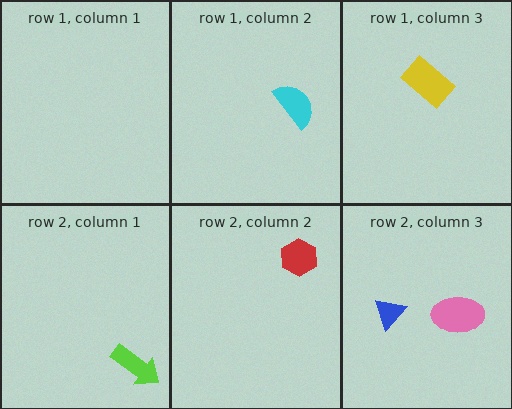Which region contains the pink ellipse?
The row 2, column 3 region.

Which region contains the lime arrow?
The row 2, column 1 region.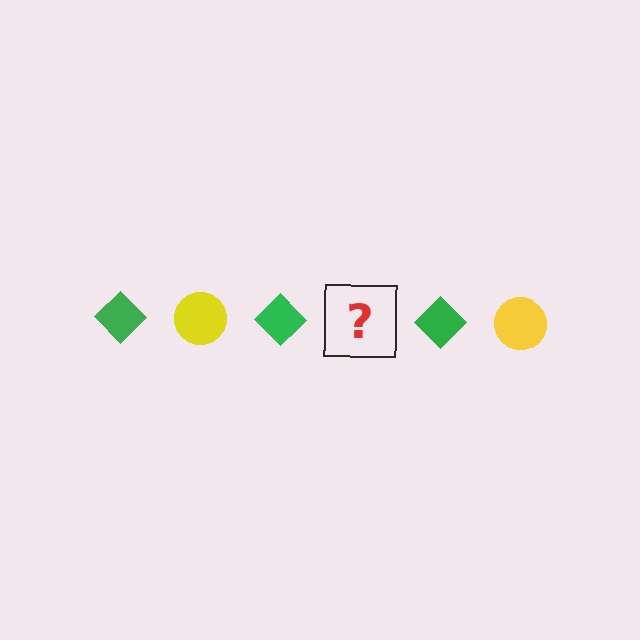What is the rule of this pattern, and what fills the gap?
The rule is that the pattern alternates between green diamond and yellow circle. The gap should be filled with a yellow circle.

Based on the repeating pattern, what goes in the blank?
The blank should be a yellow circle.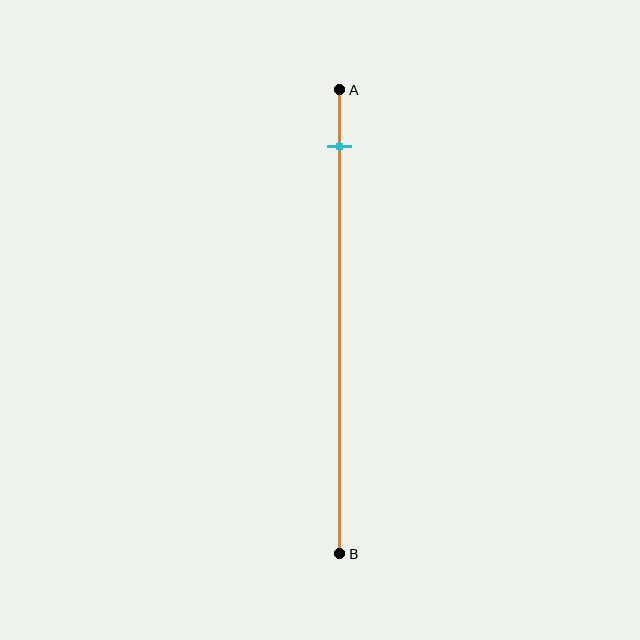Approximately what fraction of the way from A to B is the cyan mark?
The cyan mark is approximately 10% of the way from A to B.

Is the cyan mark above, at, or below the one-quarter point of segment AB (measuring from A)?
The cyan mark is above the one-quarter point of segment AB.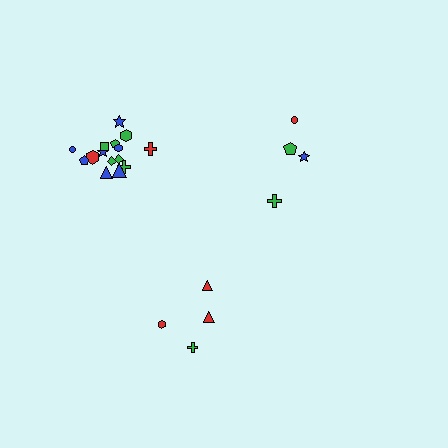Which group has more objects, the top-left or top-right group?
The top-left group.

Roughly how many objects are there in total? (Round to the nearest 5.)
Roughly 25 objects in total.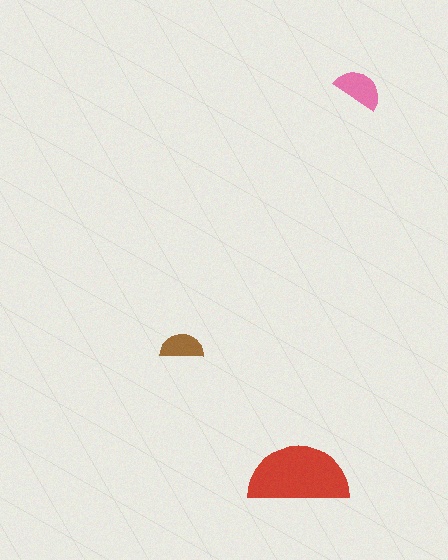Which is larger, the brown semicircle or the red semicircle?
The red one.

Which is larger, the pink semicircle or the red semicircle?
The red one.